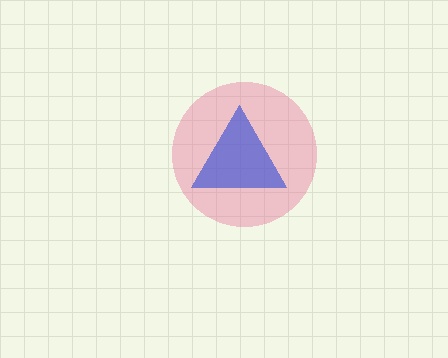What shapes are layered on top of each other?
The layered shapes are: a pink circle, a blue triangle.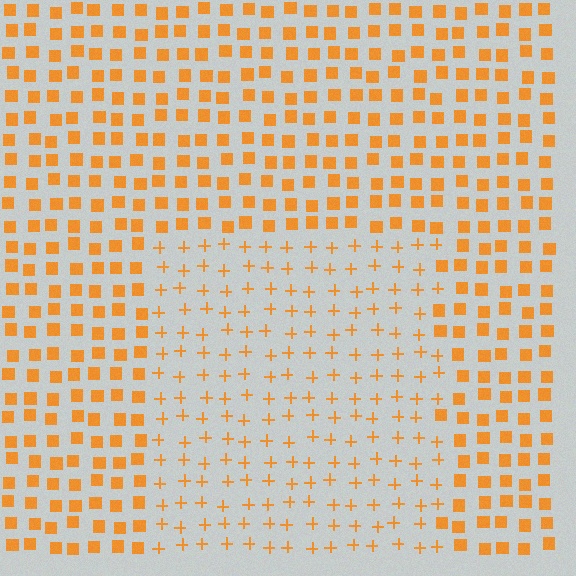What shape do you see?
I see a rectangle.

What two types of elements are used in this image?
The image uses plus signs inside the rectangle region and squares outside it.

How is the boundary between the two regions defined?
The boundary is defined by a change in element shape: plus signs inside vs. squares outside. All elements share the same color and spacing.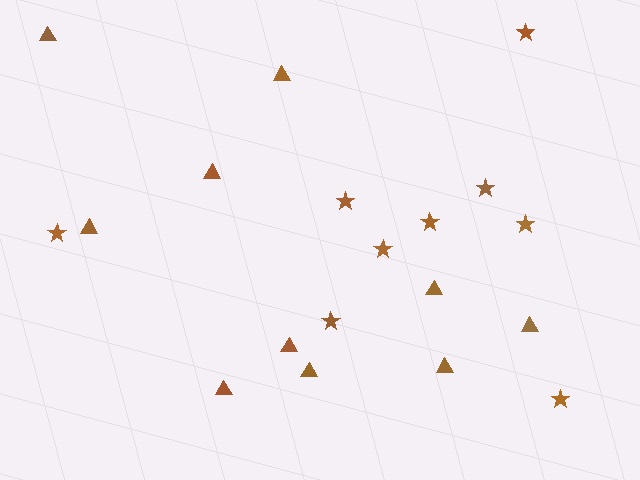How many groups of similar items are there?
There are 2 groups: one group of triangles (10) and one group of stars (9).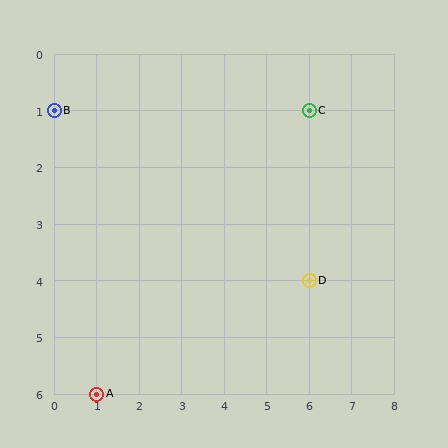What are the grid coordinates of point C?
Point C is at grid coordinates (6, 1).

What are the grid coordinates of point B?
Point B is at grid coordinates (0, 1).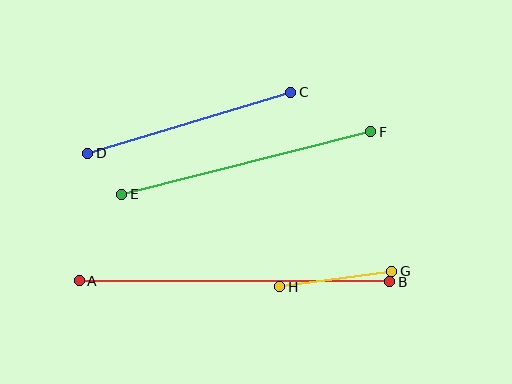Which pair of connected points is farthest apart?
Points A and B are farthest apart.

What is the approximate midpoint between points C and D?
The midpoint is at approximately (189, 123) pixels.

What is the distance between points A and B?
The distance is approximately 311 pixels.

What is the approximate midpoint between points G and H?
The midpoint is at approximately (336, 279) pixels.